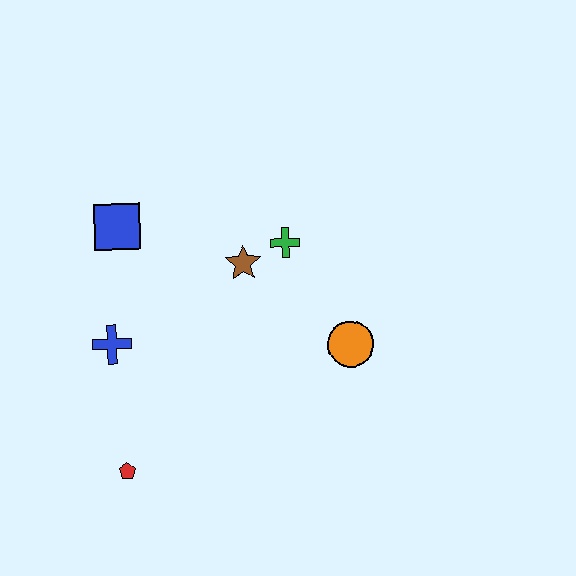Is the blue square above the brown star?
Yes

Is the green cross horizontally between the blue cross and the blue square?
No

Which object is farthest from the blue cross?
The orange circle is farthest from the blue cross.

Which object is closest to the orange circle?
The green cross is closest to the orange circle.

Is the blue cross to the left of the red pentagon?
Yes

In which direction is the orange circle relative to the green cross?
The orange circle is below the green cross.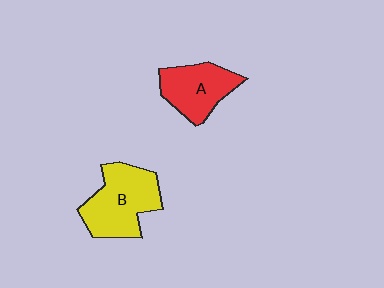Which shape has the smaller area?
Shape A (red).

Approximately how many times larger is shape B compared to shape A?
Approximately 1.3 times.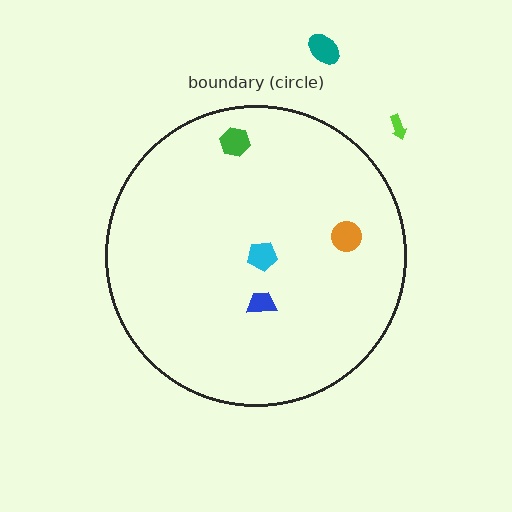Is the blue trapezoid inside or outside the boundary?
Inside.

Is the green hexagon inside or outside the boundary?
Inside.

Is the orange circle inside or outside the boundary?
Inside.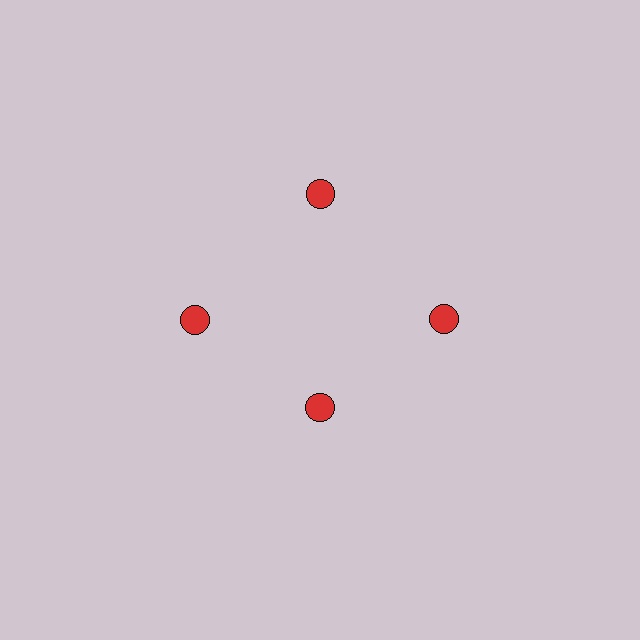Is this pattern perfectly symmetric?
No. The 4 red circles are arranged in a ring, but one element near the 6 o'clock position is pulled inward toward the center, breaking the 4-fold rotational symmetry.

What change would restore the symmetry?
The symmetry would be restored by moving it outward, back onto the ring so that all 4 circles sit at equal angles and equal distance from the center.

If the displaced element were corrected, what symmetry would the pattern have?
It would have 4-fold rotational symmetry — the pattern would map onto itself every 90 degrees.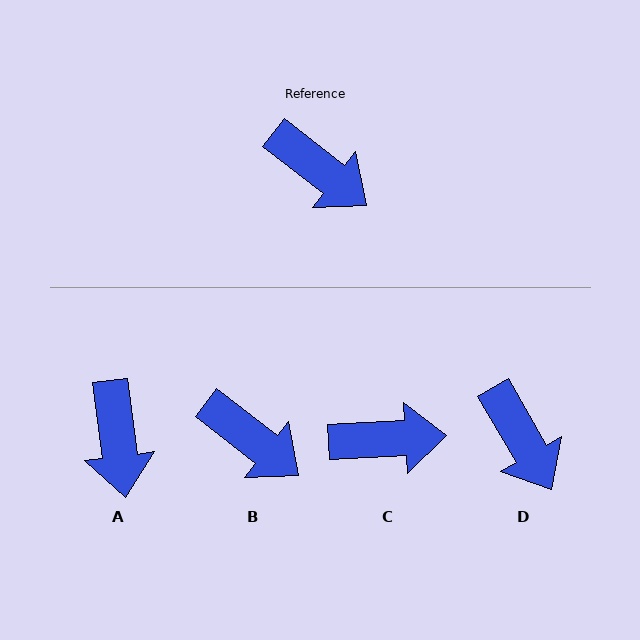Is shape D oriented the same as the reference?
No, it is off by about 22 degrees.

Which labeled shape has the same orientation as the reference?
B.